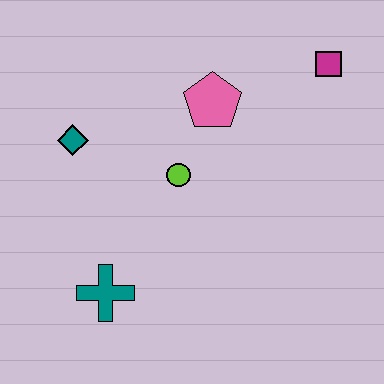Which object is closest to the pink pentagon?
The lime circle is closest to the pink pentagon.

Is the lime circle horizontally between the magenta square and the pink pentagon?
No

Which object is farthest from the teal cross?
The magenta square is farthest from the teal cross.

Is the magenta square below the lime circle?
No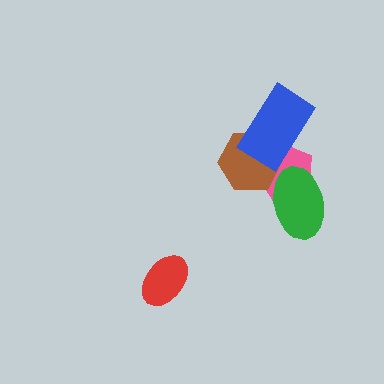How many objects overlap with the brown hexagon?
2 objects overlap with the brown hexagon.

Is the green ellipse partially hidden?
No, no other shape covers it.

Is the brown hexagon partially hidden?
Yes, it is partially covered by another shape.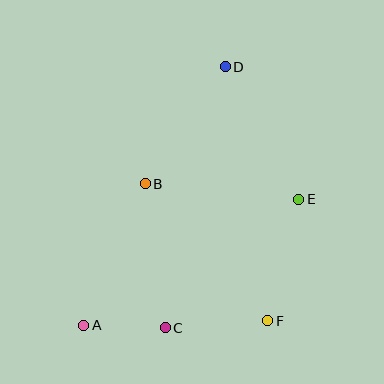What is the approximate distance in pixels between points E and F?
The distance between E and F is approximately 125 pixels.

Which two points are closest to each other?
Points A and C are closest to each other.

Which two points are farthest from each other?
Points A and D are farthest from each other.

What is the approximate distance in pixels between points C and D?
The distance between C and D is approximately 268 pixels.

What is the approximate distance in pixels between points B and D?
The distance between B and D is approximately 142 pixels.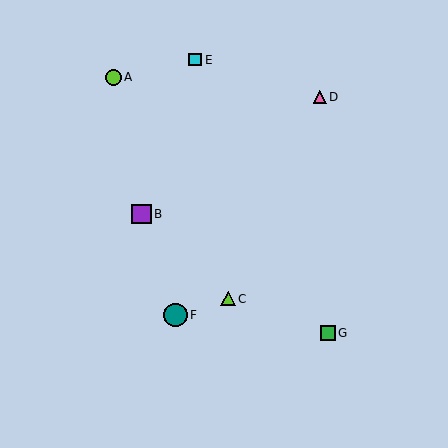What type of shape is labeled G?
Shape G is a green square.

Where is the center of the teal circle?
The center of the teal circle is at (176, 315).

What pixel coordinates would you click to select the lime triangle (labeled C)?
Click at (228, 299) to select the lime triangle C.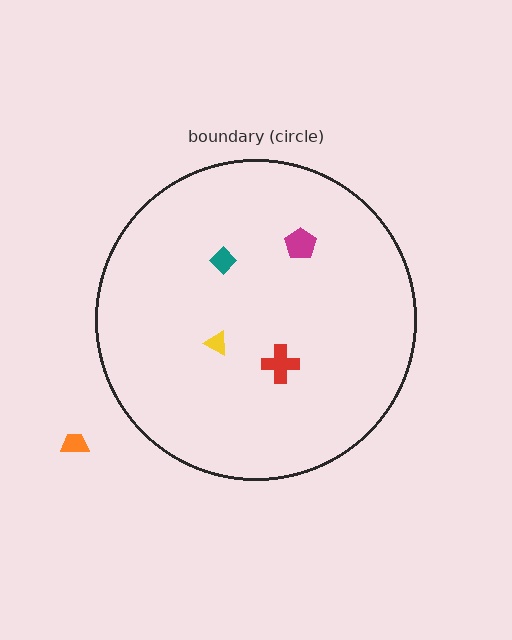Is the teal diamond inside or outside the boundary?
Inside.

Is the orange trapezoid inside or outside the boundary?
Outside.